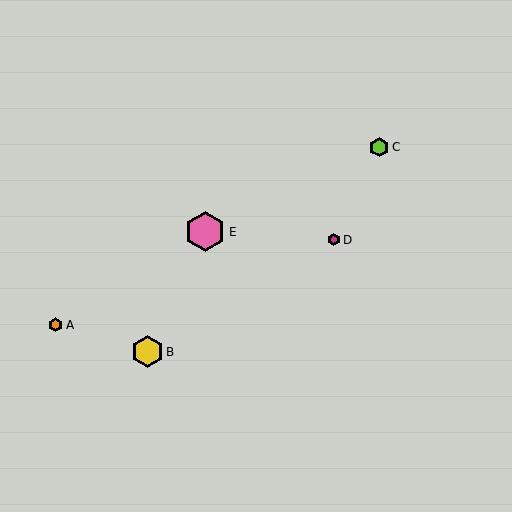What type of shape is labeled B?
Shape B is a yellow hexagon.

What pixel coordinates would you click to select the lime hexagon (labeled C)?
Click at (379, 147) to select the lime hexagon C.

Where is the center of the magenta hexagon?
The center of the magenta hexagon is at (334, 240).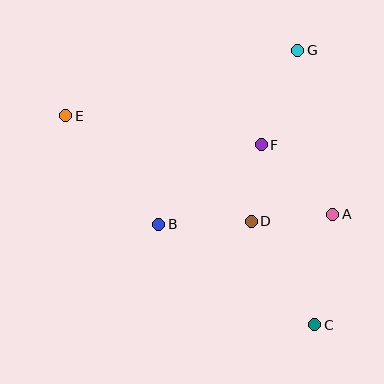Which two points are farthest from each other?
Points C and E are farthest from each other.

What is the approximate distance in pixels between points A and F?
The distance between A and F is approximately 100 pixels.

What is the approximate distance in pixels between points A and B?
The distance between A and B is approximately 175 pixels.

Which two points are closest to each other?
Points D and F are closest to each other.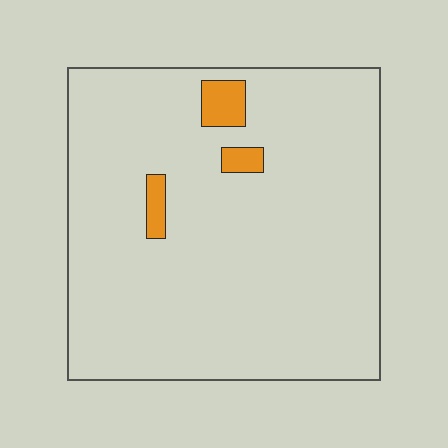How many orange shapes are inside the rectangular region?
3.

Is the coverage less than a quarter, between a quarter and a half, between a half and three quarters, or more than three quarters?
Less than a quarter.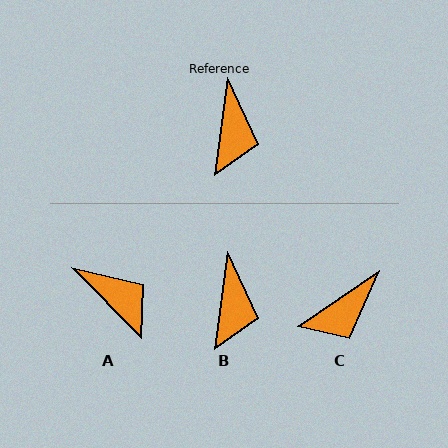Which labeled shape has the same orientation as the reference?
B.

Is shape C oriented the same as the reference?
No, it is off by about 48 degrees.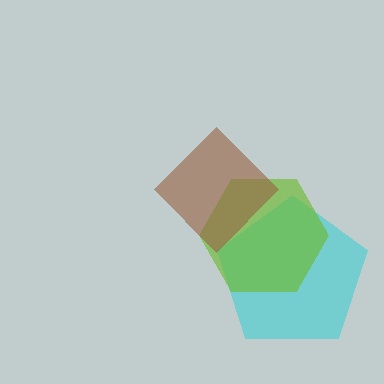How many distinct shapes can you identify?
There are 3 distinct shapes: a cyan pentagon, a lime hexagon, a brown diamond.